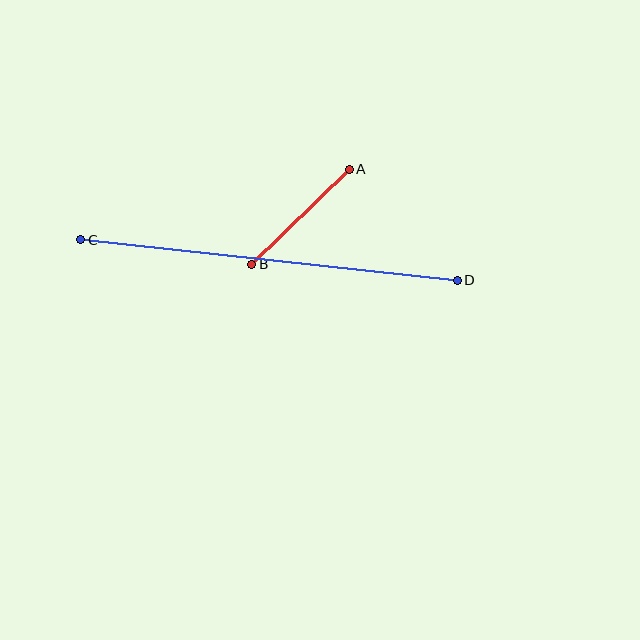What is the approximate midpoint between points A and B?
The midpoint is at approximately (301, 217) pixels.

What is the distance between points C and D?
The distance is approximately 379 pixels.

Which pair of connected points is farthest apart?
Points C and D are farthest apart.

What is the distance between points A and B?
The distance is approximately 136 pixels.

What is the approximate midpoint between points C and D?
The midpoint is at approximately (269, 260) pixels.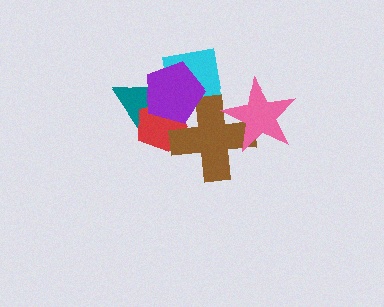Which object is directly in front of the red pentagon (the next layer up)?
The cyan square is directly in front of the red pentagon.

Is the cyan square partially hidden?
Yes, it is partially covered by another shape.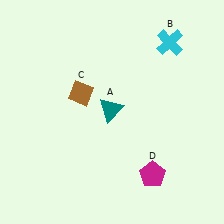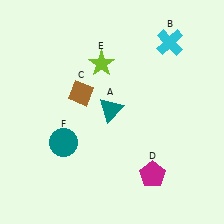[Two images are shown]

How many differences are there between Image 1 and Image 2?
There are 2 differences between the two images.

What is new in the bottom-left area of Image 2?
A teal circle (F) was added in the bottom-left area of Image 2.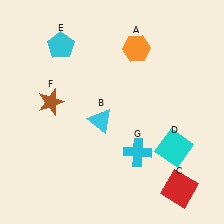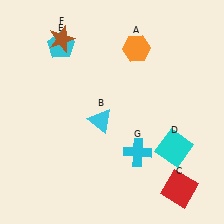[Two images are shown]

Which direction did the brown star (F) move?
The brown star (F) moved up.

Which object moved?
The brown star (F) moved up.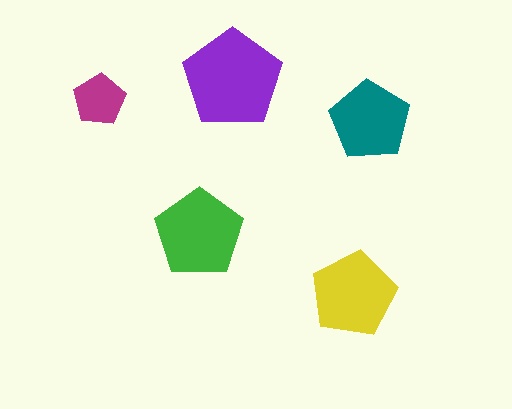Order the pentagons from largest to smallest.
the purple one, the green one, the yellow one, the teal one, the magenta one.